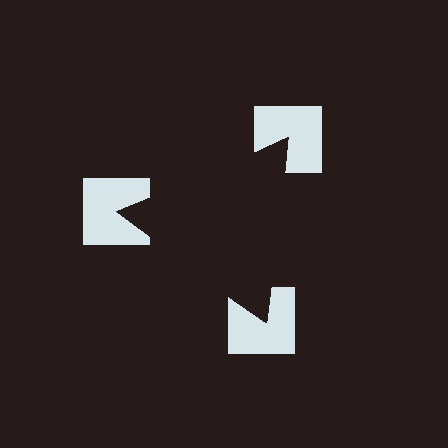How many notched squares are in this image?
There are 3 — one at each vertex of the illusory triangle.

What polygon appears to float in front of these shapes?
An illusory triangle — its edges are inferred from the aligned wedge cuts in the notched squares, not physically drawn.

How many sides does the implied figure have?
3 sides.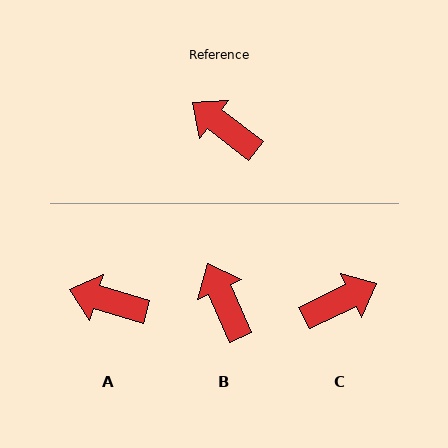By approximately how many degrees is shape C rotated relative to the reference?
Approximately 117 degrees clockwise.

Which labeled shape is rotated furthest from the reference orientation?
C, about 117 degrees away.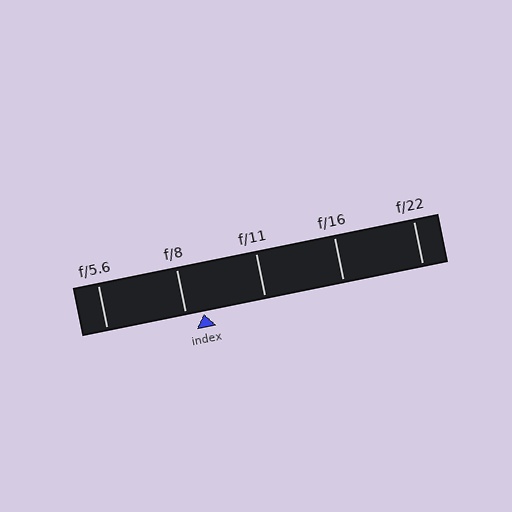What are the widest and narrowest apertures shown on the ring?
The widest aperture shown is f/5.6 and the narrowest is f/22.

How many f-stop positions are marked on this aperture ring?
There are 5 f-stop positions marked.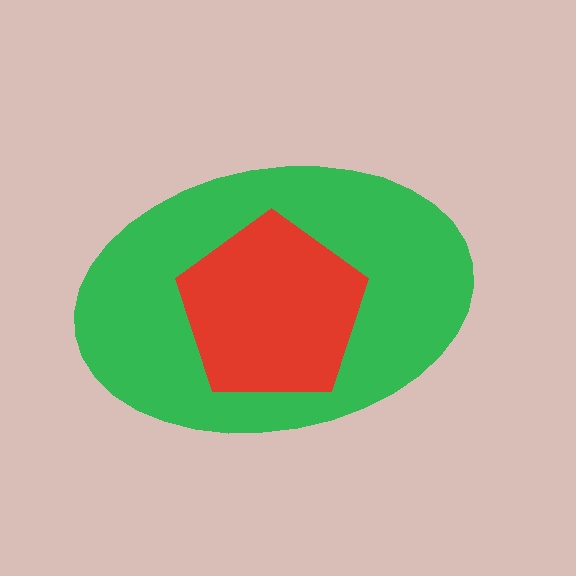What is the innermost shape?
The red pentagon.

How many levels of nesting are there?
2.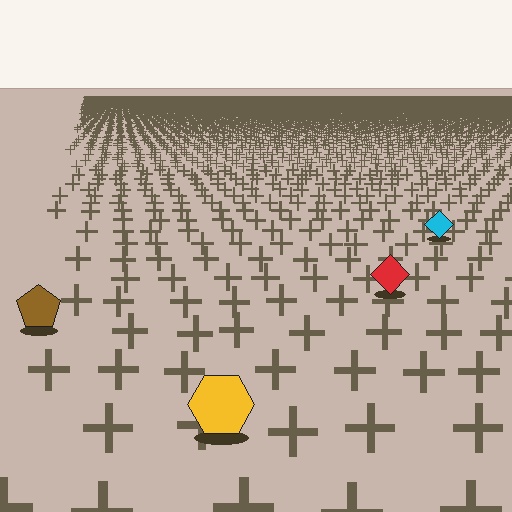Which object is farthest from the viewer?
The cyan diamond is farthest from the viewer. It appears smaller and the ground texture around it is denser.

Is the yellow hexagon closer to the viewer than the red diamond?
Yes. The yellow hexagon is closer — you can tell from the texture gradient: the ground texture is coarser near it.